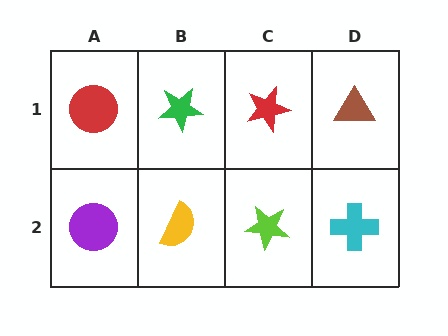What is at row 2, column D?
A cyan cross.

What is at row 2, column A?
A purple circle.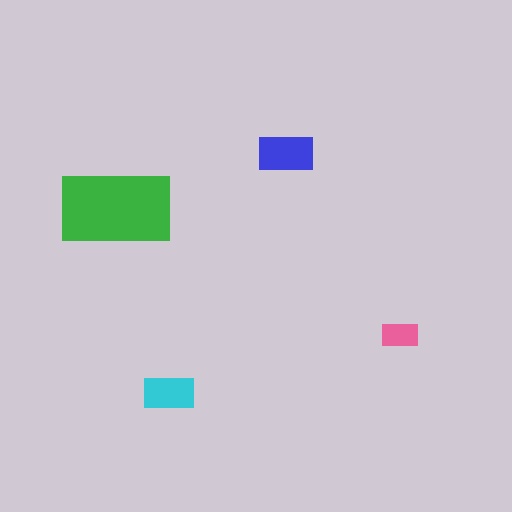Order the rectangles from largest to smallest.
the green one, the blue one, the cyan one, the pink one.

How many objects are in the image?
There are 4 objects in the image.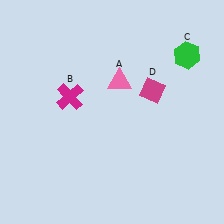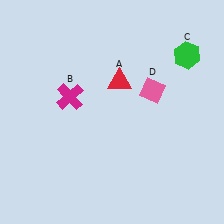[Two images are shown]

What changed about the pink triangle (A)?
In Image 1, A is pink. In Image 2, it changed to red.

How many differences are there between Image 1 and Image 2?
There are 2 differences between the two images.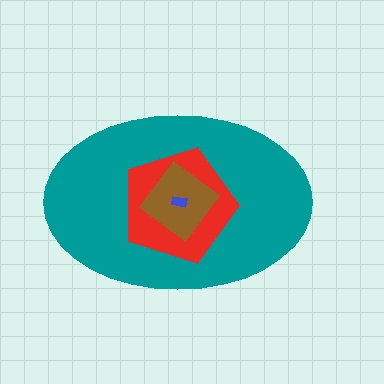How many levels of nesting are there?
4.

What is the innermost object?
The blue rectangle.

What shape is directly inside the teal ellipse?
The red pentagon.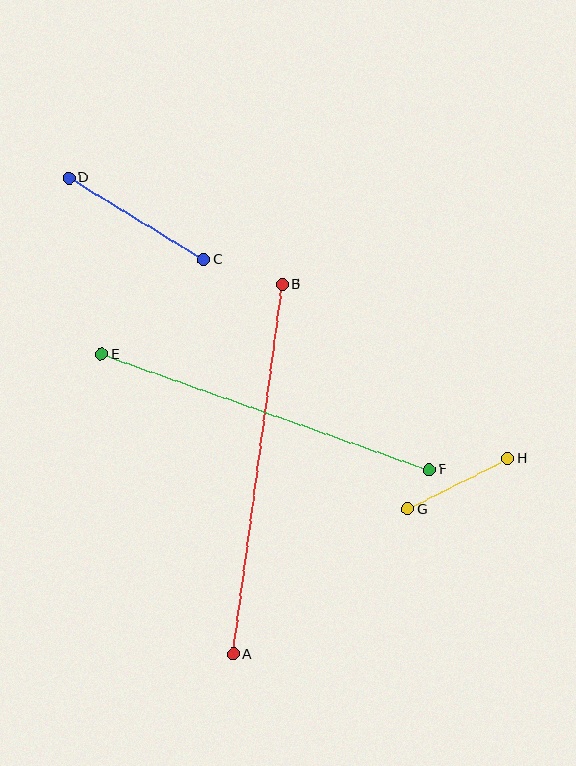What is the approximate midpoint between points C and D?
The midpoint is at approximately (136, 219) pixels.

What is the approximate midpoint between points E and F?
The midpoint is at approximately (265, 412) pixels.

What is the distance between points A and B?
The distance is approximately 373 pixels.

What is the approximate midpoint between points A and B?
The midpoint is at approximately (258, 469) pixels.